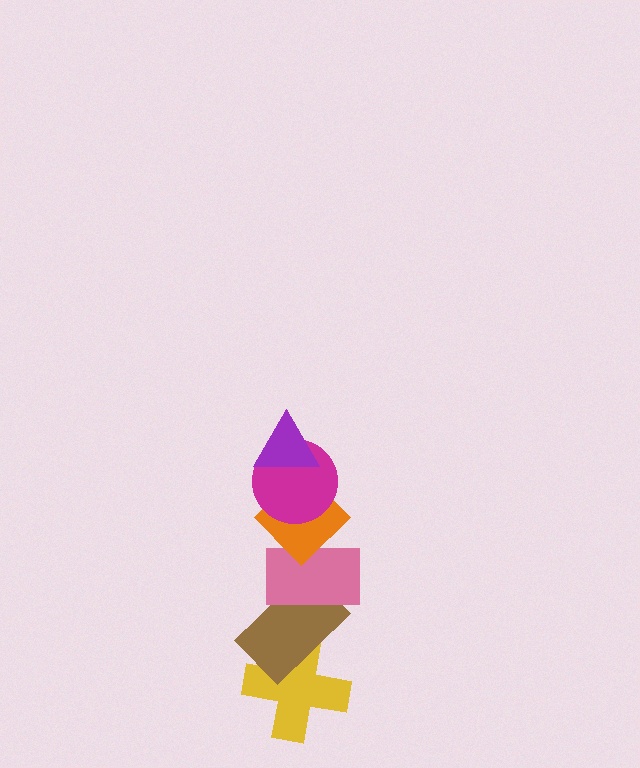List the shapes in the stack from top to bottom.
From top to bottom: the purple triangle, the magenta circle, the orange diamond, the pink rectangle, the brown rectangle, the yellow cross.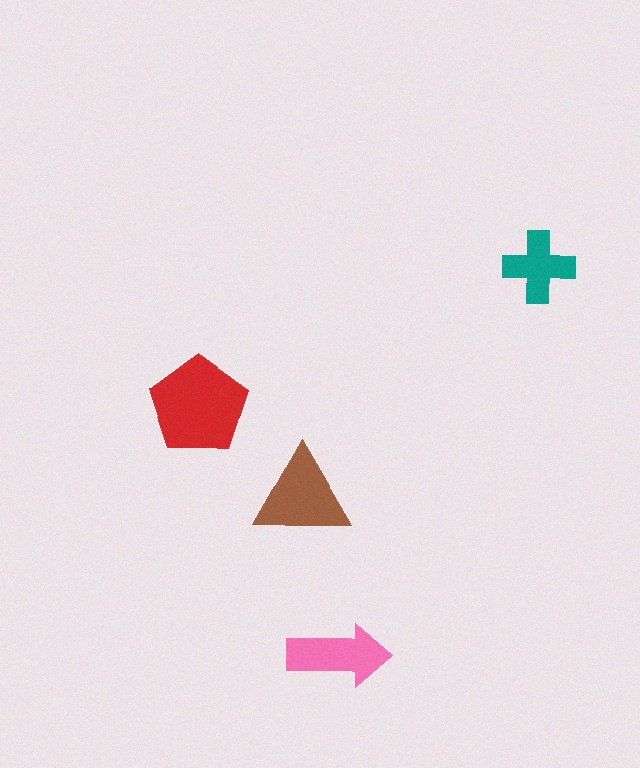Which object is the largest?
The red pentagon.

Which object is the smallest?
The teal cross.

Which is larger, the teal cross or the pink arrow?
The pink arrow.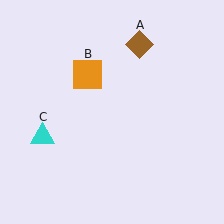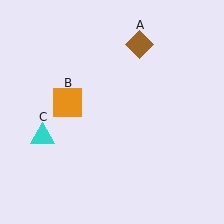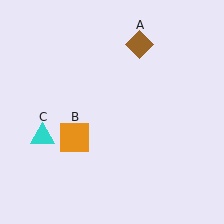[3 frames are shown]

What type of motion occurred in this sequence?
The orange square (object B) rotated counterclockwise around the center of the scene.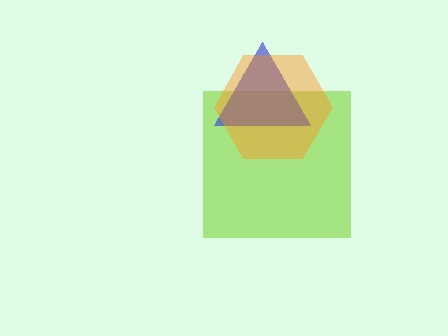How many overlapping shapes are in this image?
There are 3 overlapping shapes in the image.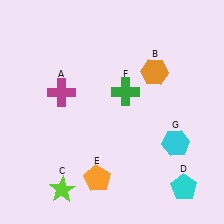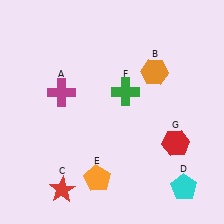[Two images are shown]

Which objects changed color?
C changed from lime to red. G changed from cyan to red.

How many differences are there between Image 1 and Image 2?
There are 2 differences between the two images.